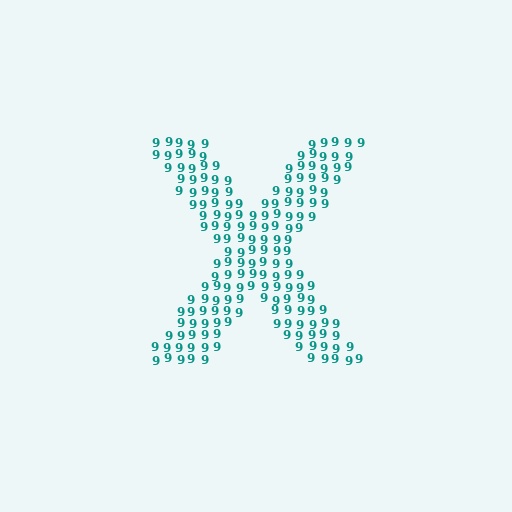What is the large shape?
The large shape is the letter X.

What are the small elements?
The small elements are digit 9's.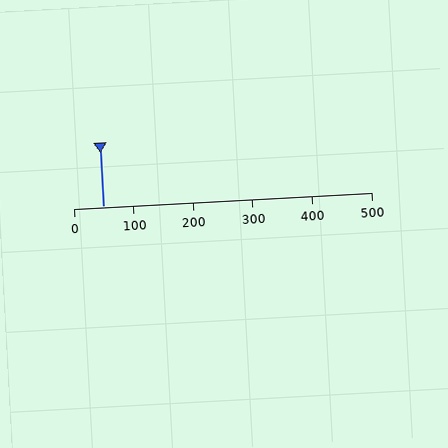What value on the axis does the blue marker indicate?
The marker indicates approximately 50.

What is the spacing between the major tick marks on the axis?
The major ticks are spaced 100 apart.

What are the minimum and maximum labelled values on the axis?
The axis runs from 0 to 500.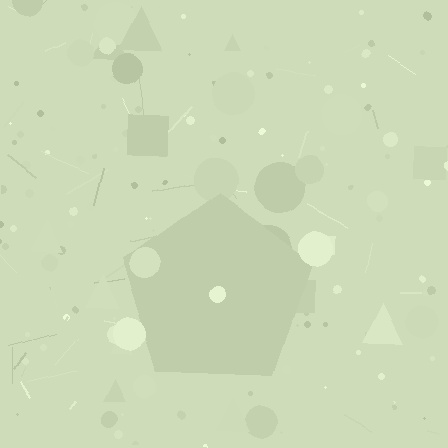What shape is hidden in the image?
A pentagon is hidden in the image.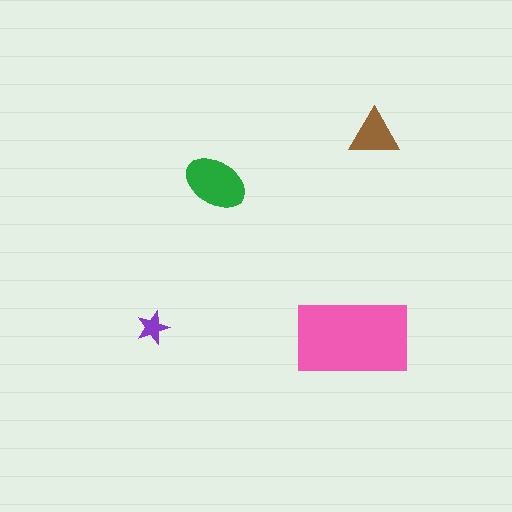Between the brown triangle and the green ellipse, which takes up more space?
The green ellipse.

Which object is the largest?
The pink rectangle.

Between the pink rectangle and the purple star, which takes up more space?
The pink rectangle.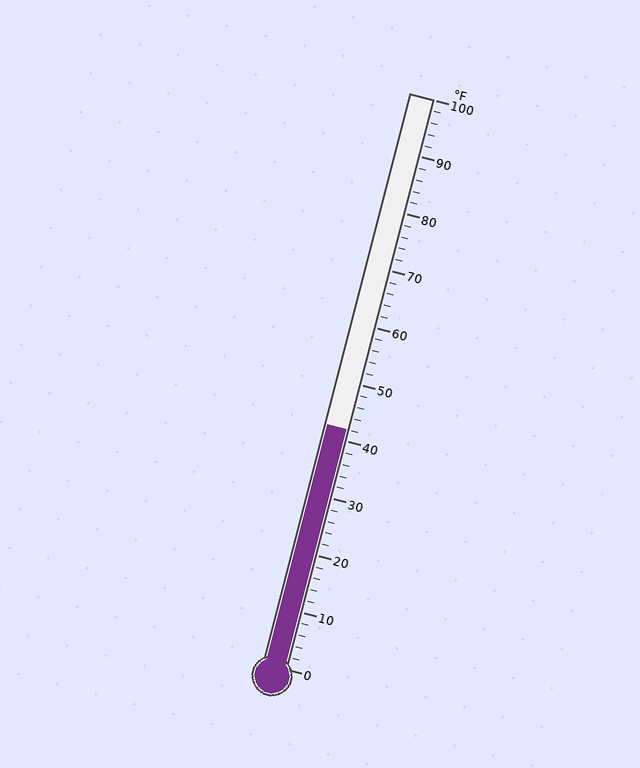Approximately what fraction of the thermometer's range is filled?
The thermometer is filled to approximately 40% of its range.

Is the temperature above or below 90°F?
The temperature is below 90°F.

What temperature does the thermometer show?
The thermometer shows approximately 42°F.